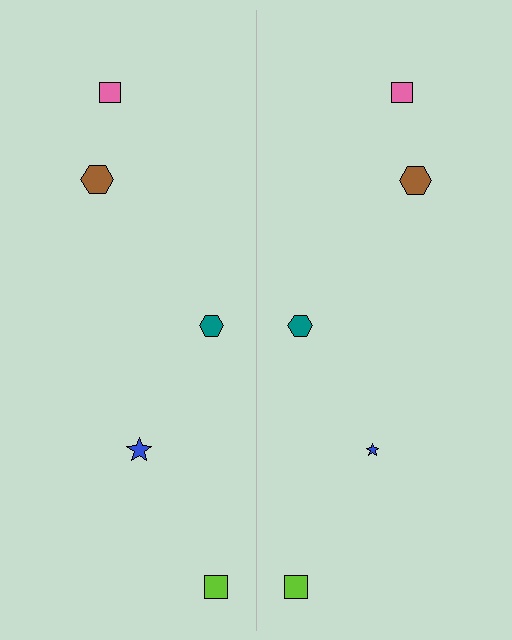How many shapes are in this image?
There are 10 shapes in this image.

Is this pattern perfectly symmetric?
No, the pattern is not perfectly symmetric. The blue star on the right side has a different size than its mirror counterpart.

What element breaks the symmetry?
The blue star on the right side has a different size than its mirror counterpart.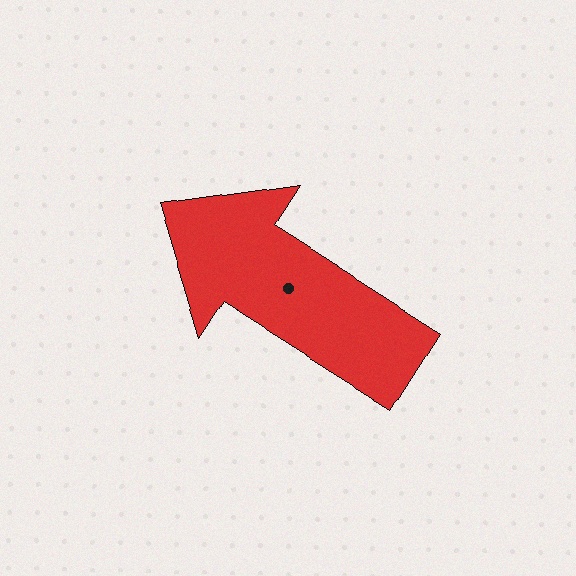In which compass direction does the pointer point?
Northwest.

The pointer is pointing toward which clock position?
Roughly 10 o'clock.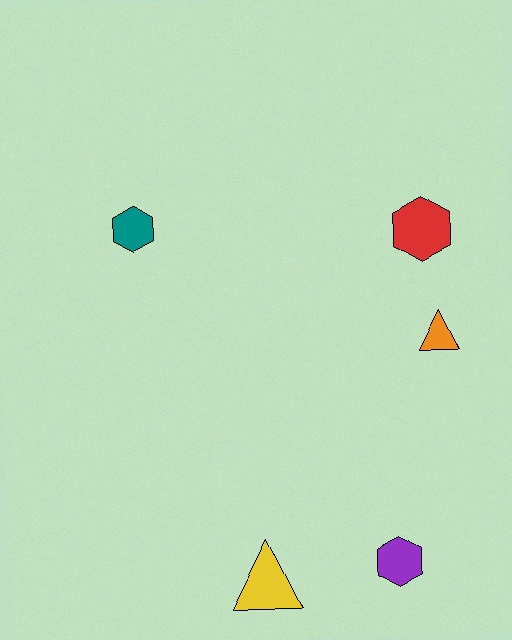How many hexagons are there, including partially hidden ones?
There are 3 hexagons.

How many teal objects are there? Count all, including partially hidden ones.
There is 1 teal object.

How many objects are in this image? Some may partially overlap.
There are 5 objects.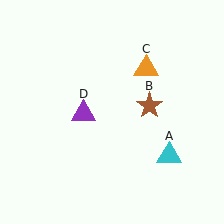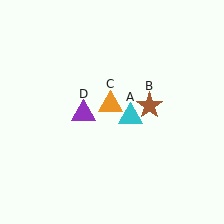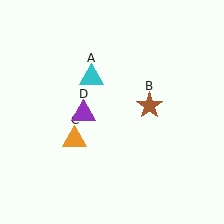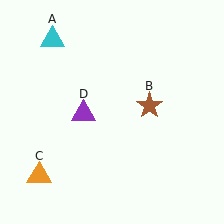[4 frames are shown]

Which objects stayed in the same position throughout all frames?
Brown star (object B) and purple triangle (object D) remained stationary.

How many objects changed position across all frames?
2 objects changed position: cyan triangle (object A), orange triangle (object C).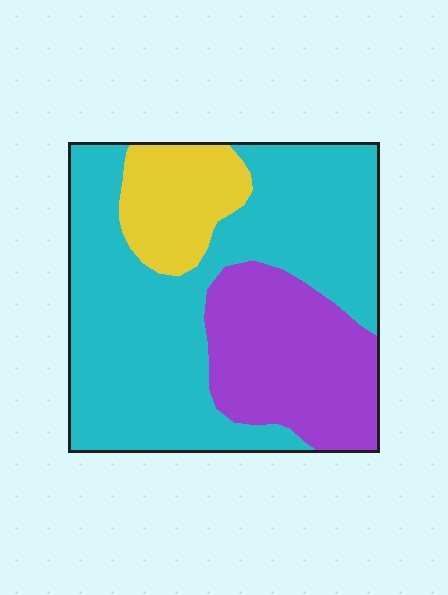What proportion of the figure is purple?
Purple covers around 25% of the figure.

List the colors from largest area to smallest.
From largest to smallest: cyan, purple, yellow.